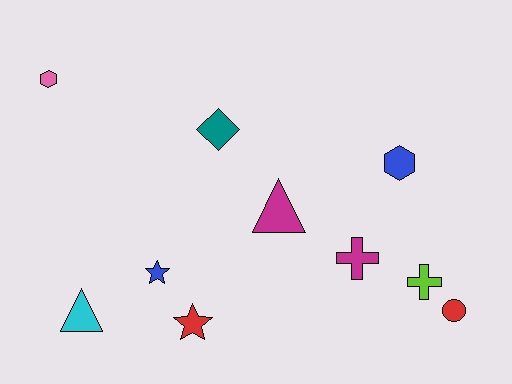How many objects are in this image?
There are 10 objects.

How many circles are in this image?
There is 1 circle.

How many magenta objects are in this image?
There are 2 magenta objects.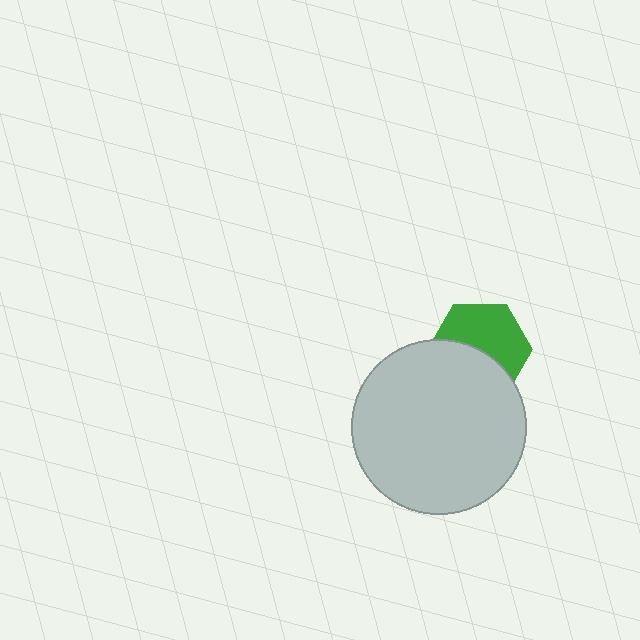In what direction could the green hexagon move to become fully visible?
The green hexagon could move up. That would shift it out from behind the light gray circle entirely.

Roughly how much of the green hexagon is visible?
About half of it is visible (roughly 55%).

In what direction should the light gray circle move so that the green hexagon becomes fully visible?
The light gray circle should move down. That is the shortest direction to clear the overlap and leave the green hexagon fully visible.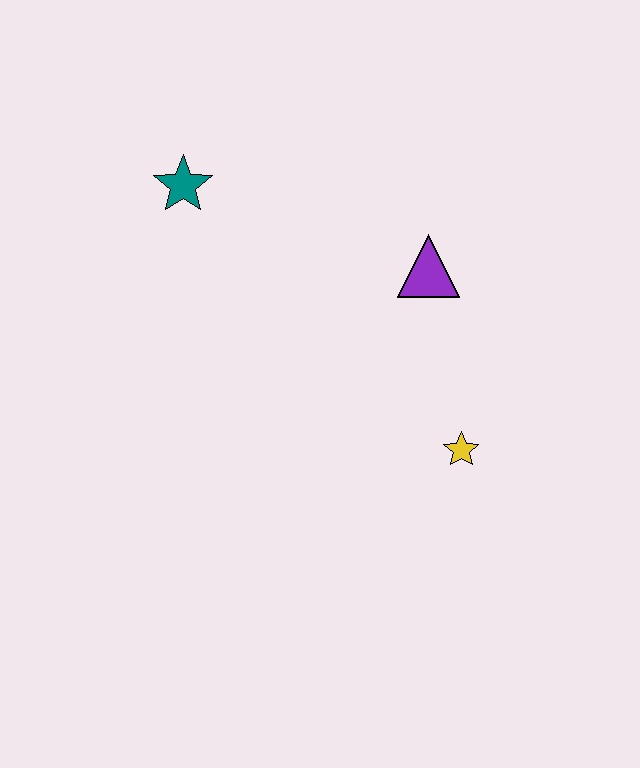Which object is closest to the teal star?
The purple triangle is closest to the teal star.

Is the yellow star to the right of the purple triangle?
Yes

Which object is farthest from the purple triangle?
The teal star is farthest from the purple triangle.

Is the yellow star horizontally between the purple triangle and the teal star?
No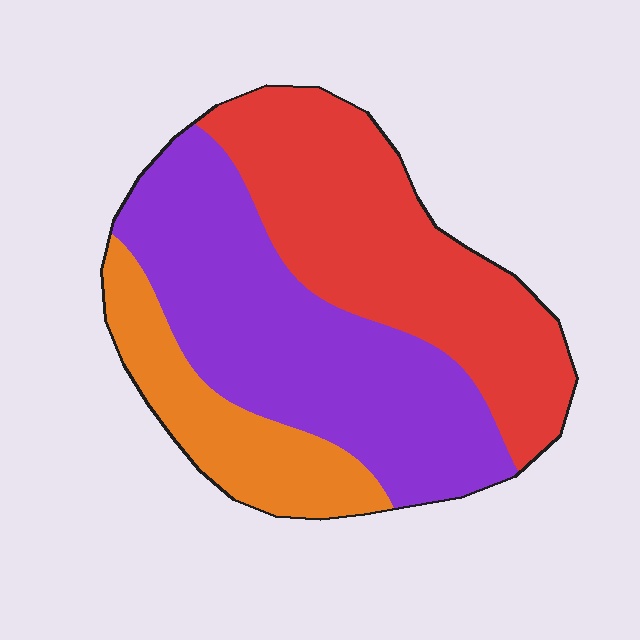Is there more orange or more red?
Red.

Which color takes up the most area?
Purple, at roughly 45%.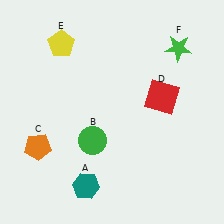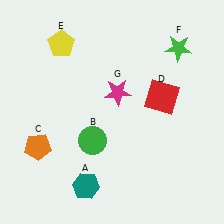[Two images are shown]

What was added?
A magenta star (G) was added in Image 2.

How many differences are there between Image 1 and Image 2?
There is 1 difference between the two images.